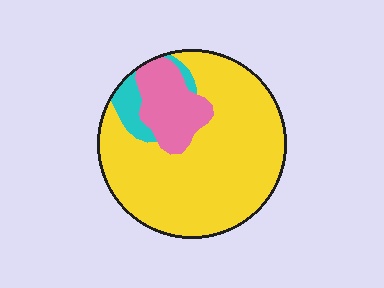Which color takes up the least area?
Cyan, at roughly 5%.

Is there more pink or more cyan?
Pink.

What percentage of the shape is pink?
Pink covers about 15% of the shape.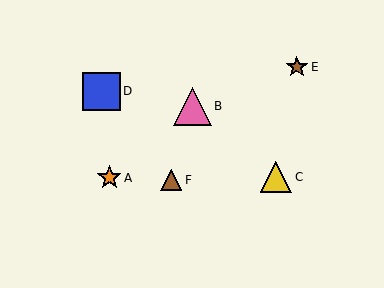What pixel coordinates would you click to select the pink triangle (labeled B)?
Click at (192, 106) to select the pink triangle B.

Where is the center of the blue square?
The center of the blue square is at (101, 91).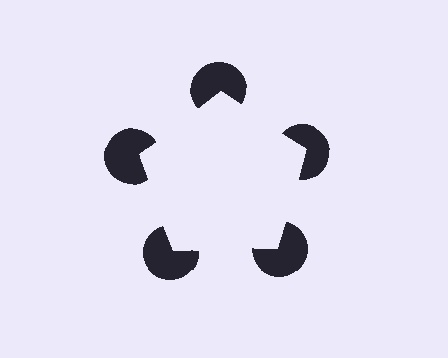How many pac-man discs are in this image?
There are 5 — one at each vertex of the illusory pentagon.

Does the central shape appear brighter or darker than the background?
It typically appears slightly brighter than the background, even though no actual brightness change is drawn.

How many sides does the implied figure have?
5 sides.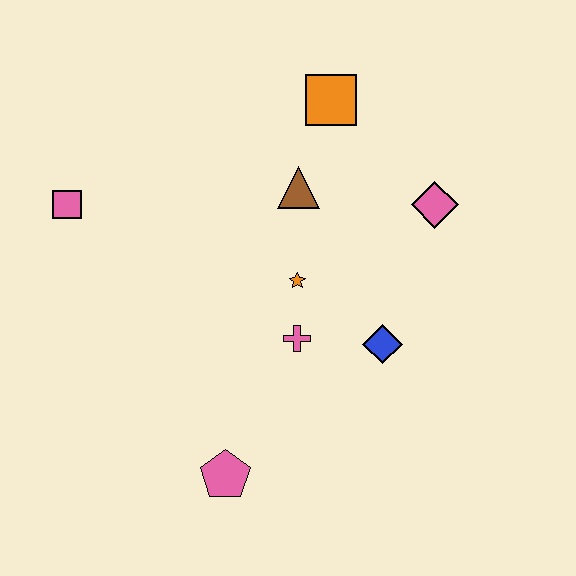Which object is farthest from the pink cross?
The pink square is farthest from the pink cross.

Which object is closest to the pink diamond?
The brown triangle is closest to the pink diamond.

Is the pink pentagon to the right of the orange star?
No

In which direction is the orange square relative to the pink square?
The orange square is to the right of the pink square.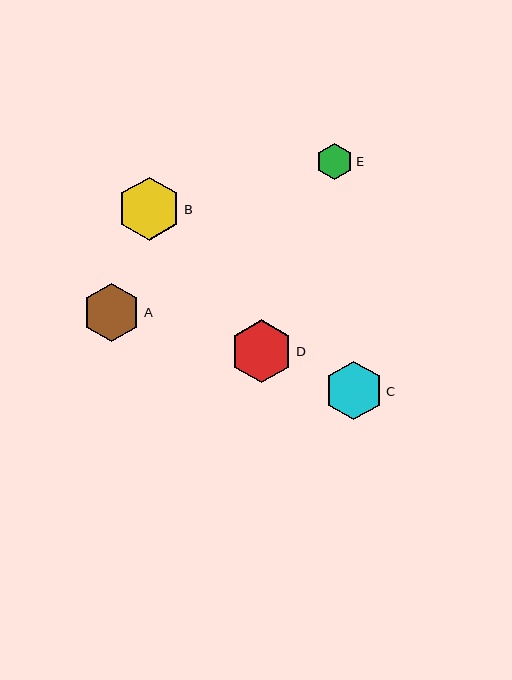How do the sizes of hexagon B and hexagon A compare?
Hexagon B and hexagon A are approximately the same size.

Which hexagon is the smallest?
Hexagon E is the smallest with a size of approximately 37 pixels.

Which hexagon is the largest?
Hexagon B is the largest with a size of approximately 64 pixels.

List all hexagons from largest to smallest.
From largest to smallest: B, D, C, A, E.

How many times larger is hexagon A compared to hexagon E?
Hexagon A is approximately 1.6 times the size of hexagon E.